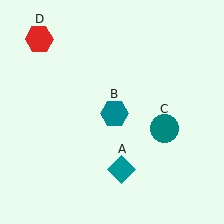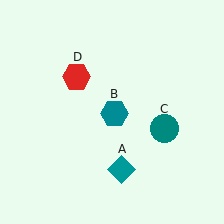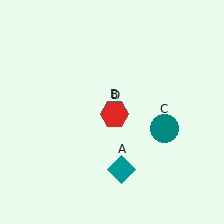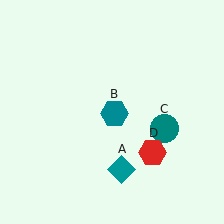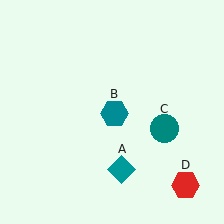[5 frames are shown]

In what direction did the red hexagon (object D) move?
The red hexagon (object D) moved down and to the right.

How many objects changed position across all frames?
1 object changed position: red hexagon (object D).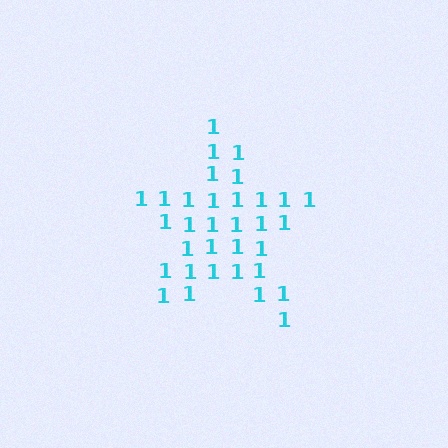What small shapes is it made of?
It is made of small digit 1's.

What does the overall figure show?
The overall figure shows a star.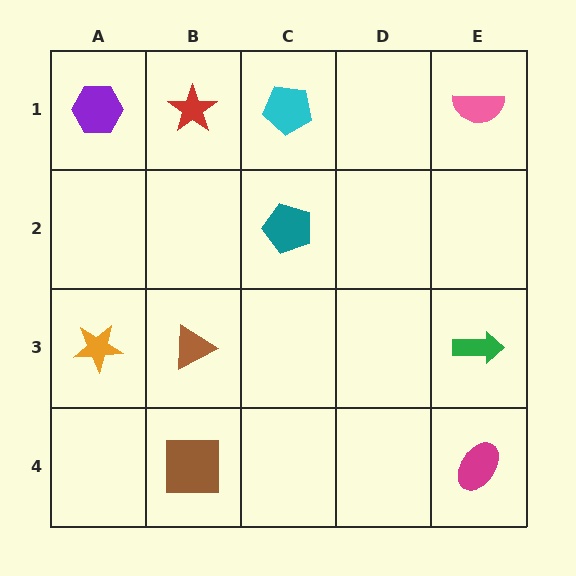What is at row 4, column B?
A brown square.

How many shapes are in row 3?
3 shapes.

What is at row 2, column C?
A teal pentagon.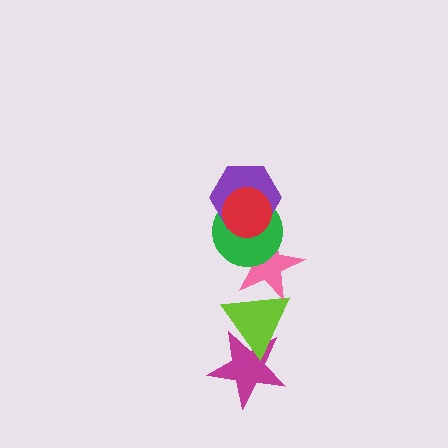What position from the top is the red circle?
The red circle is 1st from the top.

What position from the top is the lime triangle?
The lime triangle is 5th from the top.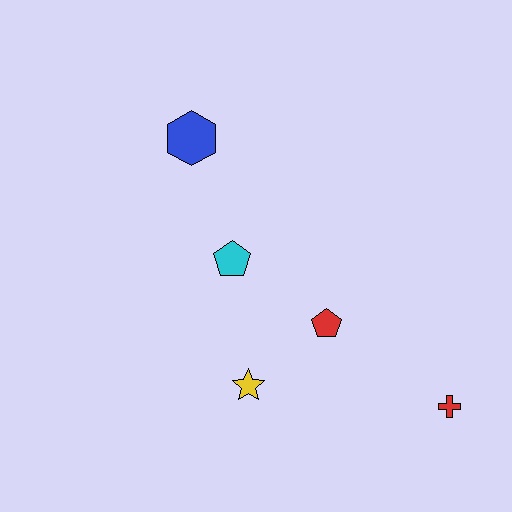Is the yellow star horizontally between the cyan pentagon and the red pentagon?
Yes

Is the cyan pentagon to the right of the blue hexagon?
Yes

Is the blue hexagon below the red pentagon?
No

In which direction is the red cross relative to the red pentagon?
The red cross is to the right of the red pentagon.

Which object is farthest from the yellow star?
The blue hexagon is farthest from the yellow star.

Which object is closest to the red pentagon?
The yellow star is closest to the red pentagon.